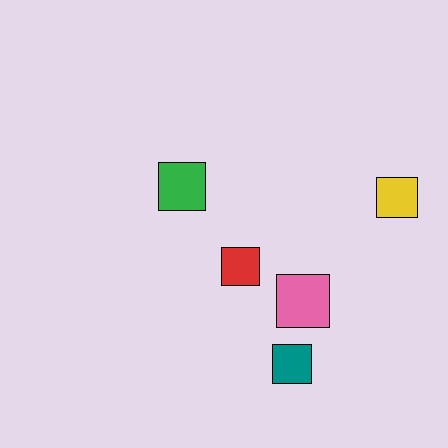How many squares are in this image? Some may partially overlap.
There are 5 squares.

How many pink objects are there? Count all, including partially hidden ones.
There is 1 pink object.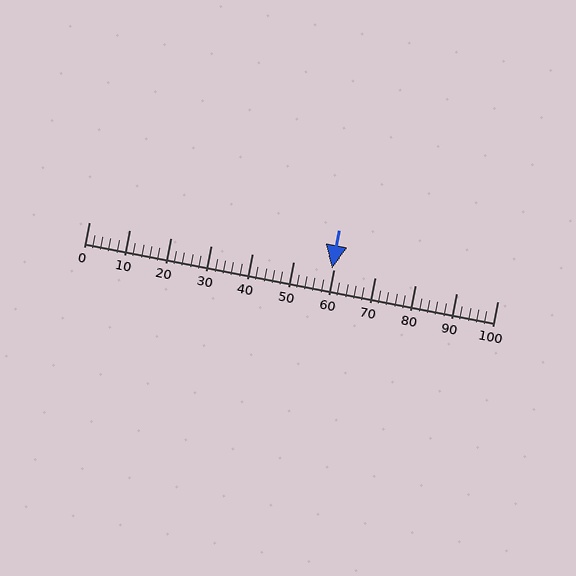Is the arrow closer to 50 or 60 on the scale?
The arrow is closer to 60.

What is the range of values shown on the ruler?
The ruler shows values from 0 to 100.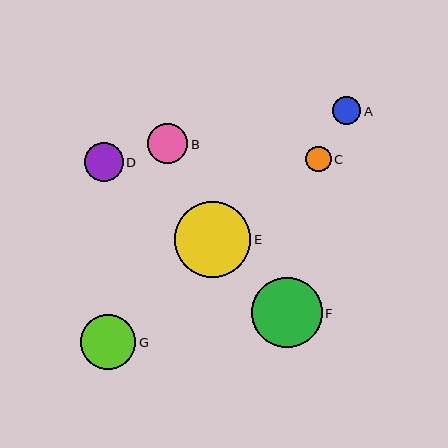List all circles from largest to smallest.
From largest to smallest: E, F, G, B, D, A, C.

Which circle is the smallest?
Circle C is the smallest with a size of approximately 26 pixels.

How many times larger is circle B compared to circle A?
Circle B is approximately 1.4 times the size of circle A.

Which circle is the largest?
Circle E is the largest with a size of approximately 76 pixels.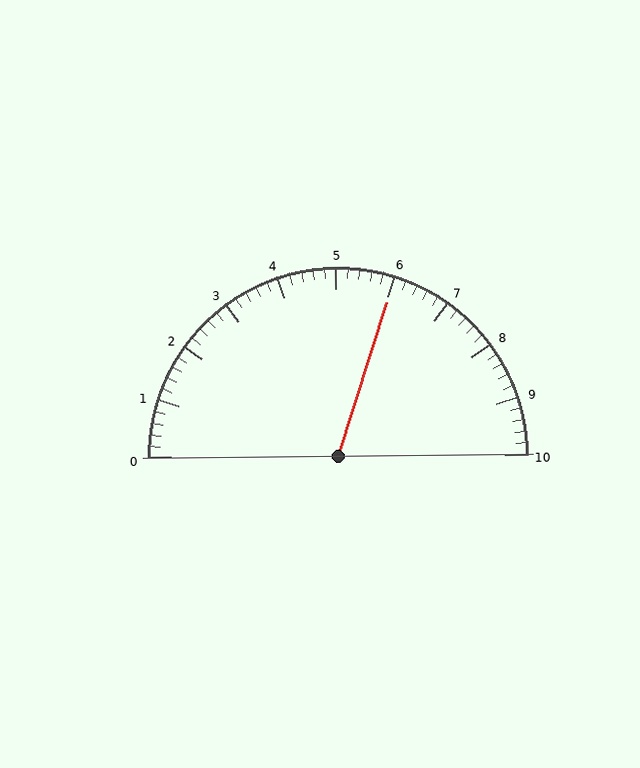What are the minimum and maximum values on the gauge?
The gauge ranges from 0 to 10.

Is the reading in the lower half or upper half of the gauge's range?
The reading is in the upper half of the range (0 to 10).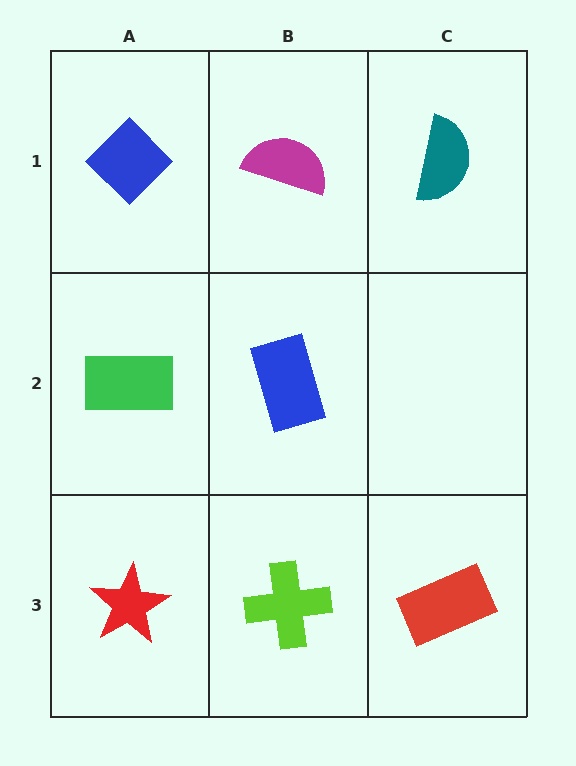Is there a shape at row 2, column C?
No, that cell is empty.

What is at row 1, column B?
A magenta semicircle.